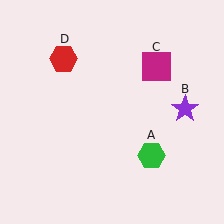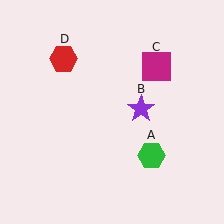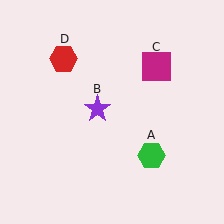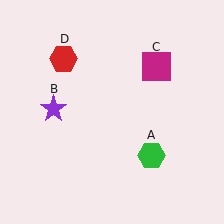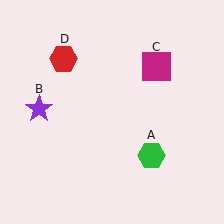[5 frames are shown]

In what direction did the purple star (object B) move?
The purple star (object B) moved left.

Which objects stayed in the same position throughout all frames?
Green hexagon (object A) and magenta square (object C) and red hexagon (object D) remained stationary.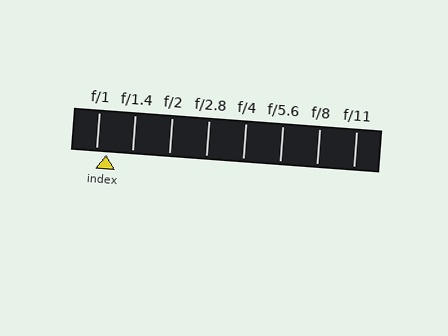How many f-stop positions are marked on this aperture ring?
There are 8 f-stop positions marked.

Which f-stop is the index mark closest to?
The index mark is closest to f/1.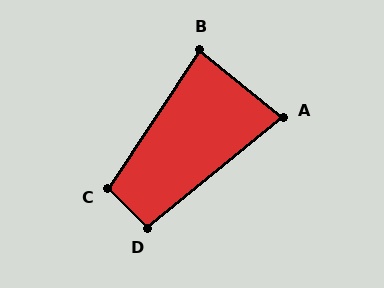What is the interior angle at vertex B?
Approximately 84 degrees (acute).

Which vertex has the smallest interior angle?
A, at approximately 78 degrees.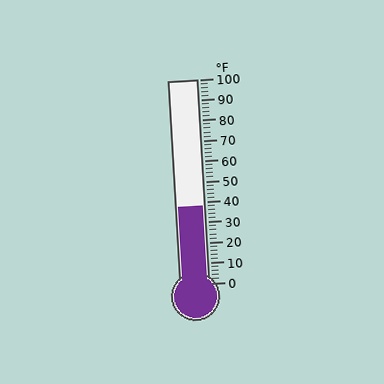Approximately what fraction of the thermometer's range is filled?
The thermometer is filled to approximately 40% of its range.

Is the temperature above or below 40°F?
The temperature is below 40°F.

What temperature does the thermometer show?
The thermometer shows approximately 38°F.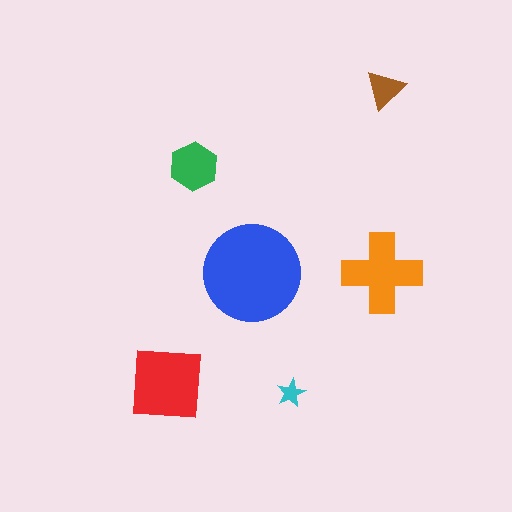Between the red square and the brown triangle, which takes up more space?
The red square.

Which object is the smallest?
The cyan star.